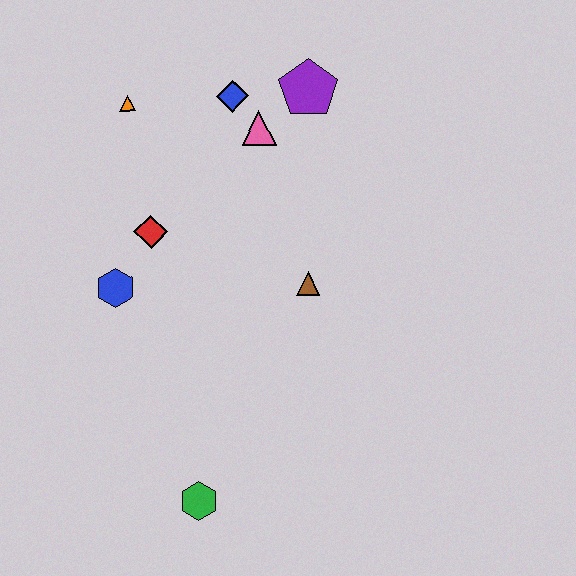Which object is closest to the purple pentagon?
The pink triangle is closest to the purple pentagon.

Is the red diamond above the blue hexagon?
Yes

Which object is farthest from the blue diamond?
The green hexagon is farthest from the blue diamond.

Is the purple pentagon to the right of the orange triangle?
Yes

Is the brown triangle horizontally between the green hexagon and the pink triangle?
No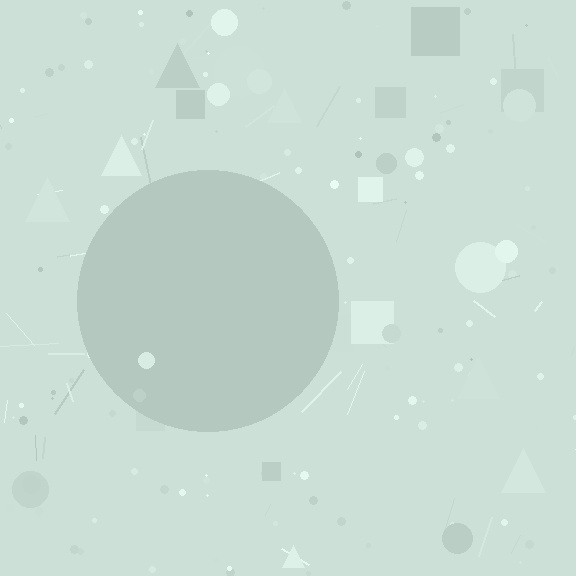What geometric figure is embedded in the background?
A circle is embedded in the background.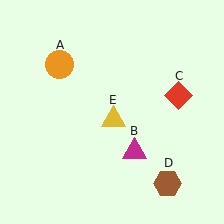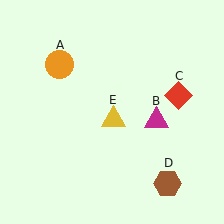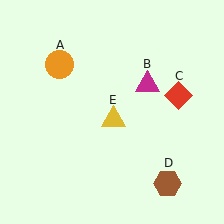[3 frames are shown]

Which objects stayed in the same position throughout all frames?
Orange circle (object A) and red diamond (object C) and brown hexagon (object D) and yellow triangle (object E) remained stationary.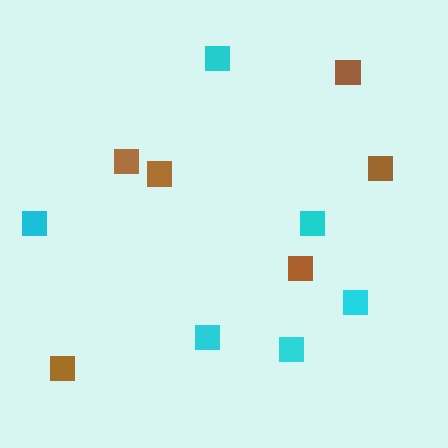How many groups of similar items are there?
There are 2 groups: one group of brown squares (6) and one group of cyan squares (6).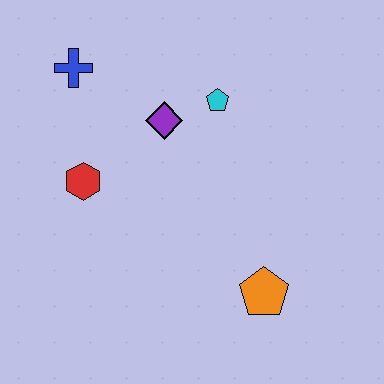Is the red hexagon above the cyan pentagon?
No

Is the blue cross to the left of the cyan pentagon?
Yes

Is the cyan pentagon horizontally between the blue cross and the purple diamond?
No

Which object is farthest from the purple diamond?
The orange pentagon is farthest from the purple diamond.